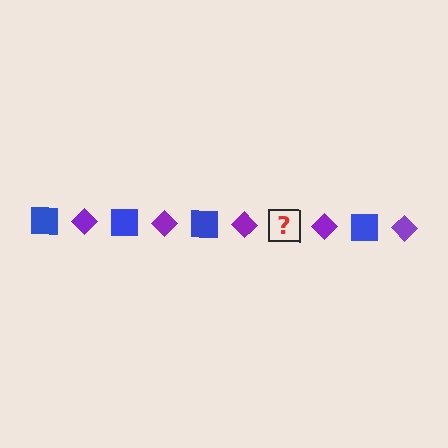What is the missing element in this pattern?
The missing element is a blue square.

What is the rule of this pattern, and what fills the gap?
The rule is that the pattern alternates between blue square and purple diamond. The gap should be filled with a blue square.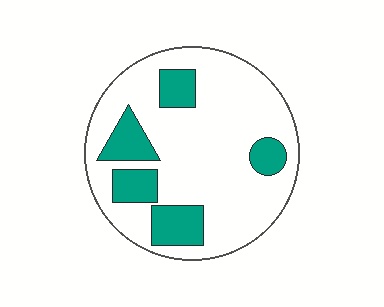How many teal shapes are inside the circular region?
5.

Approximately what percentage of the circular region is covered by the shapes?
Approximately 25%.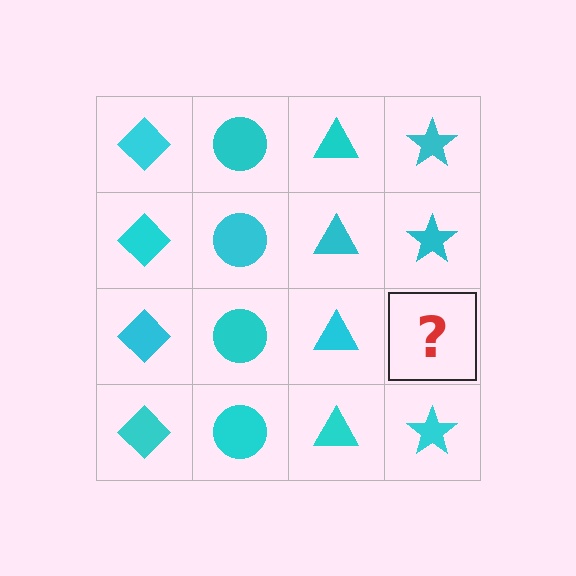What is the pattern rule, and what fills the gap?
The rule is that each column has a consistent shape. The gap should be filled with a cyan star.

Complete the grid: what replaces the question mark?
The question mark should be replaced with a cyan star.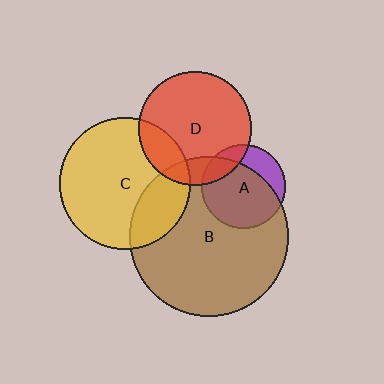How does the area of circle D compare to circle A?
Approximately 1.8 times.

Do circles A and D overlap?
Yes.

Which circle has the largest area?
Circle B (brown).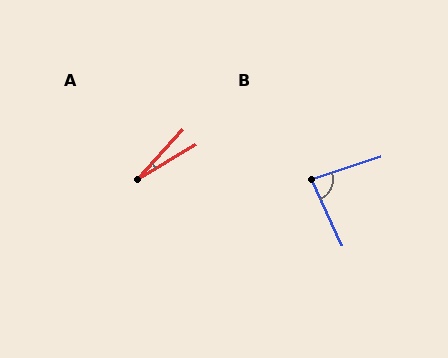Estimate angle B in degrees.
Approximately 84 degrees.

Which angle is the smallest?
A, at approximately 17 degrees.